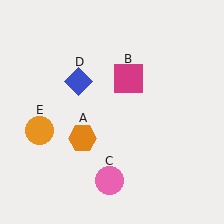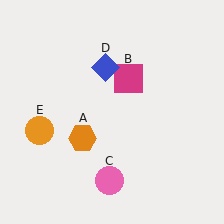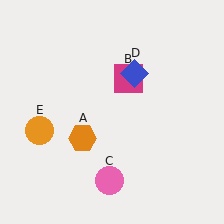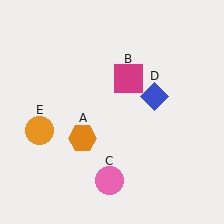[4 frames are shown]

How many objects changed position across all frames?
1 object changed position: blue diamond (object D).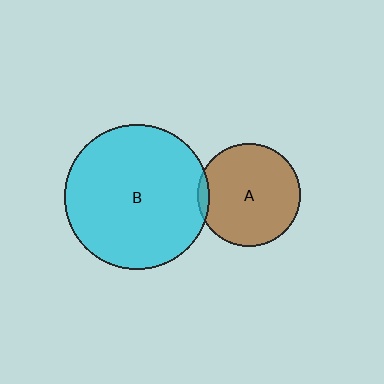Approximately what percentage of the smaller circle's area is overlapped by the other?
Approximately 5%.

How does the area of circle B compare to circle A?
Approximately 2.0 times.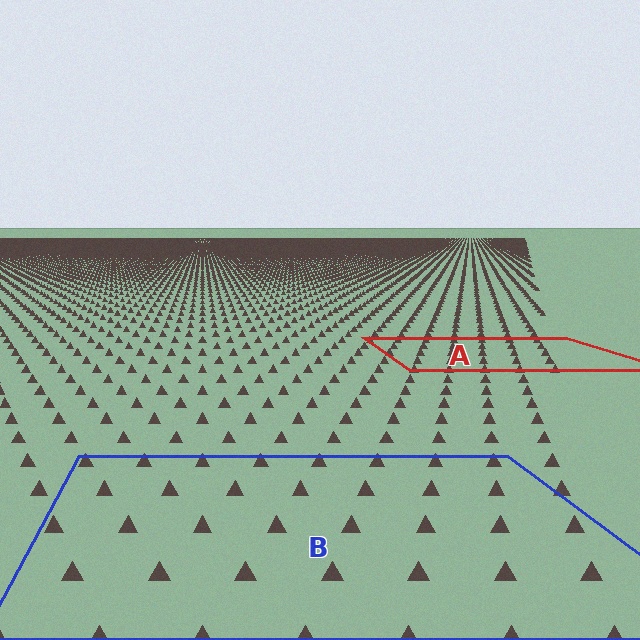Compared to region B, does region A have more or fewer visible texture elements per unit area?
Region A has more texture elements per unit area — they are packed more densely because it is farther away.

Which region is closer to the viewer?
Region B is closer. The texture elements there are larger and more spread out.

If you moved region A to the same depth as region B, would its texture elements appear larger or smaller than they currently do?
They would appear larger. At a closer depth, the same texture elements are projected at a bigger on-screen size.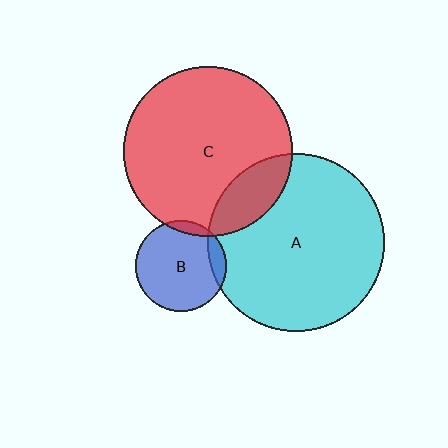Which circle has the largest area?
Circle A (cyan).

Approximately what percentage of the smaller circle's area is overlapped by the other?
Approximately 5%.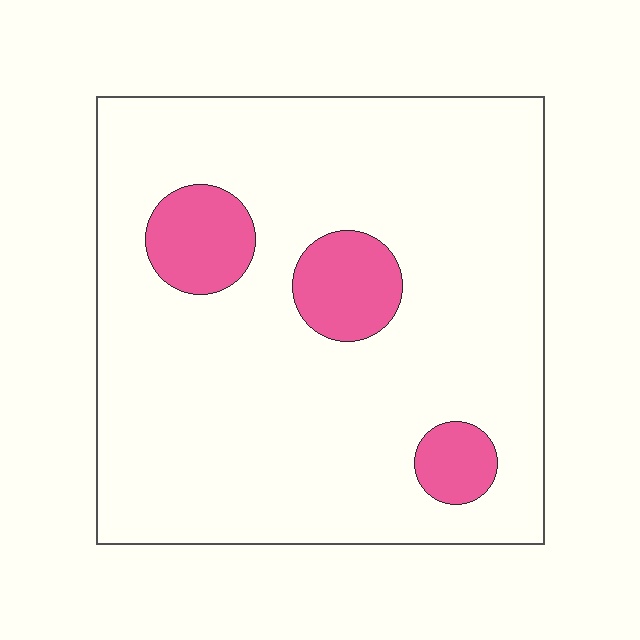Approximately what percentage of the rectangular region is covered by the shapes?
Approximately 10%.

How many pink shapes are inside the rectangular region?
3.